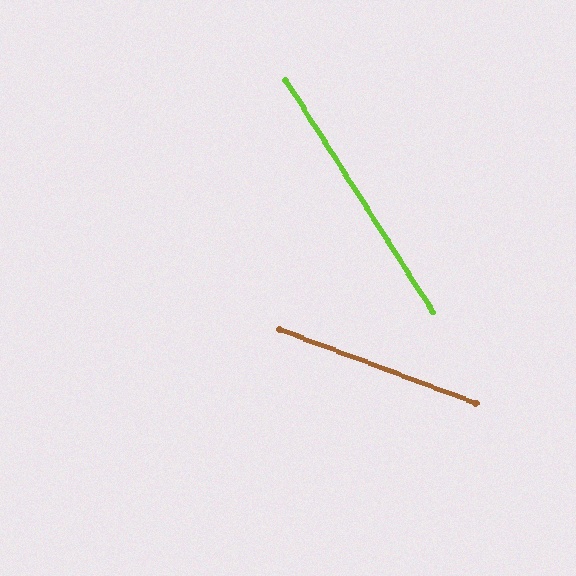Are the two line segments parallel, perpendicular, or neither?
Neither parallel nor perpendicular — they differ by about 37°.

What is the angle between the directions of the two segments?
Approximately 37 degrees.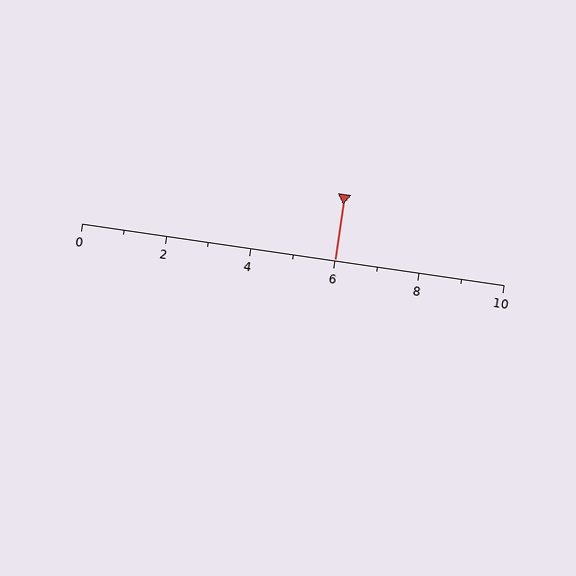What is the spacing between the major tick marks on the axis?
The major ticks are spaced 2 apart.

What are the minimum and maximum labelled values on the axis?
The axis runs from 0 to 10.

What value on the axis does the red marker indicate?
The marker indicates approximately 6.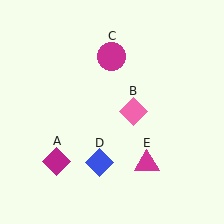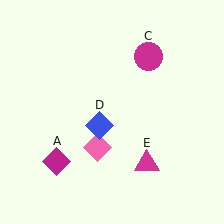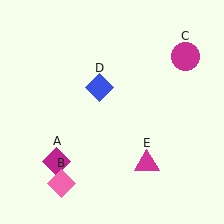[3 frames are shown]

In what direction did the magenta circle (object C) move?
The magenta circle (object C) moved right.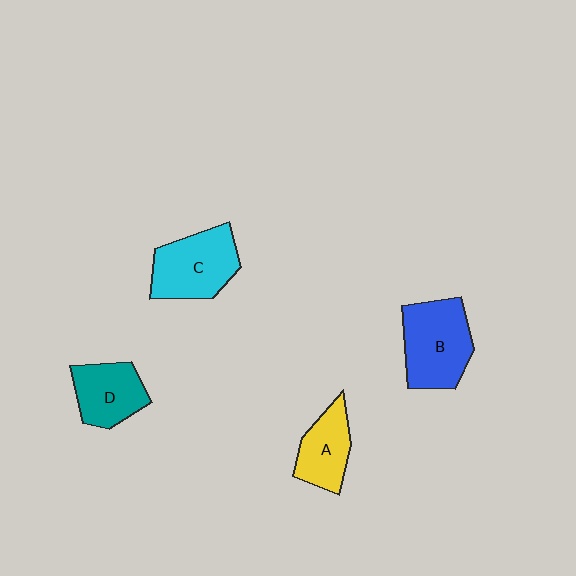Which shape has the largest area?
Shape B (blue).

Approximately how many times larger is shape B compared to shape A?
Approximately 1.5 times.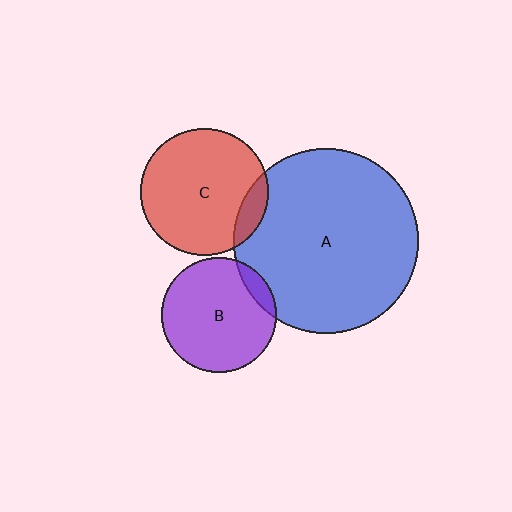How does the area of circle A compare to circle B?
Approximately 2.6 times.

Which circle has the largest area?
Circle A (blue).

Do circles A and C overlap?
Yes.